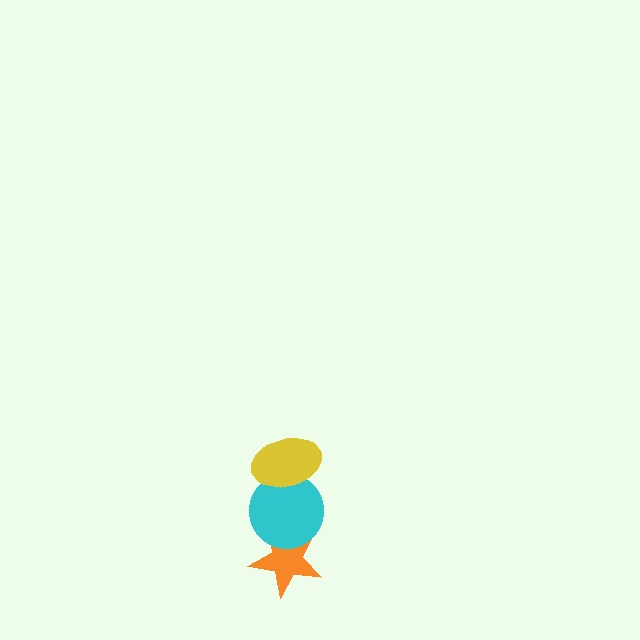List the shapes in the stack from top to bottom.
From top to bottom: the yellow ellipse, the cyan circle, the orange star.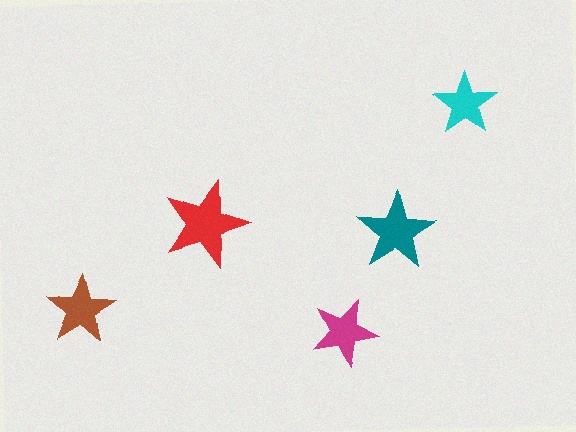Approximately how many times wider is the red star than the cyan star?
About 1.5 times wider.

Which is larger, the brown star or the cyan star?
The brown one.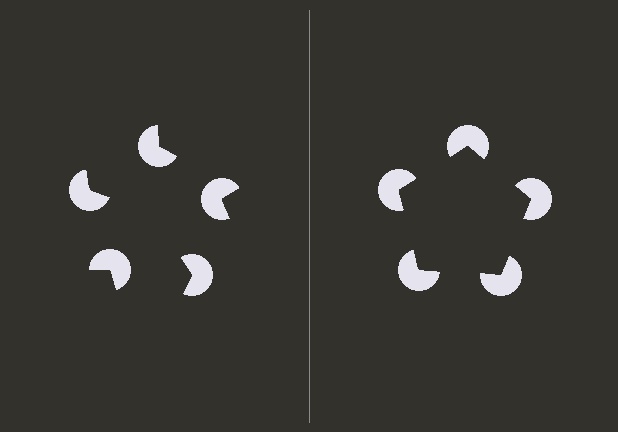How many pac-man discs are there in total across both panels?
10 — 5 on each side.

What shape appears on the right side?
An illusory pentagon.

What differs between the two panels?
The pac-man discs are positioned identically on both sides; only the wedge orientations differ. On the right they align to a pentagon; on the left they are misaligned.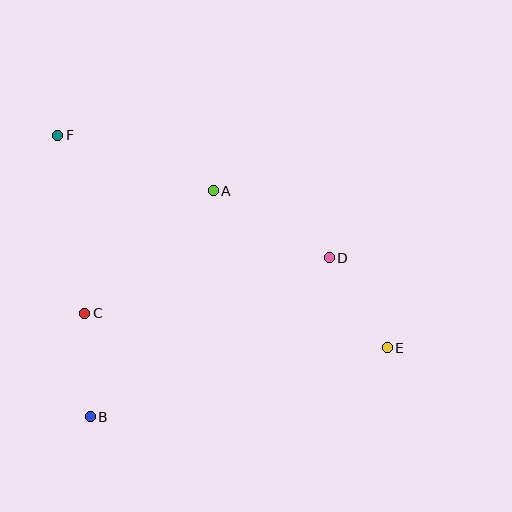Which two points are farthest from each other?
Points E and F are farthest from each other.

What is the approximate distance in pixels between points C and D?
The distance between C and D is approximately 251 pixels.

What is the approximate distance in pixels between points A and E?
The distance between A and E is approximately 234 pixels.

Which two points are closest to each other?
Points B and C are closest to each other.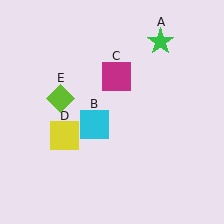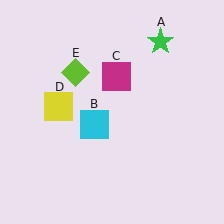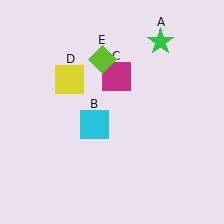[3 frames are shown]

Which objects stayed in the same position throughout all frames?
Green star (object A) and cyan square (object B) and magenta square (object C) remained stationary.